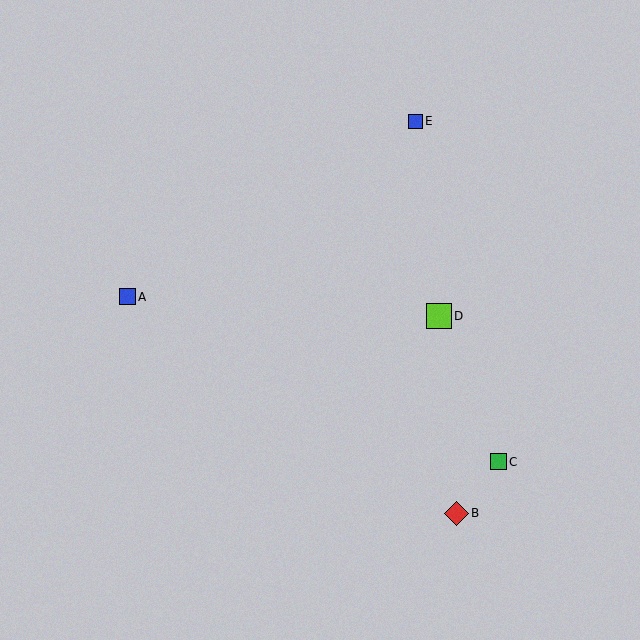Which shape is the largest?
The lime square (labeled D) is the largest.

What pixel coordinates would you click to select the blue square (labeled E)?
Click at (415, 121) to select the blue square E.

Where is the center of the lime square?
The center of the lime square is at (439, 316).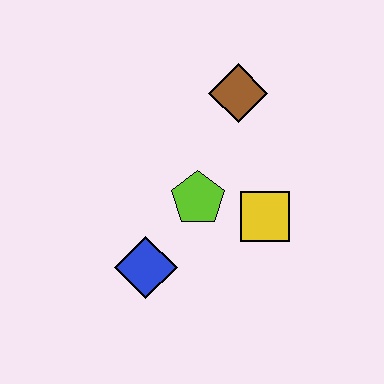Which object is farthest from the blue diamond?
The brown diamond is farthest from the blue diamond.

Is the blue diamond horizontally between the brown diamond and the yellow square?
No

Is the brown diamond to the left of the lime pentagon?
No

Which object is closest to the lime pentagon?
The yellow square is closest to the lime pentagon.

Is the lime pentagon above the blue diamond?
Yes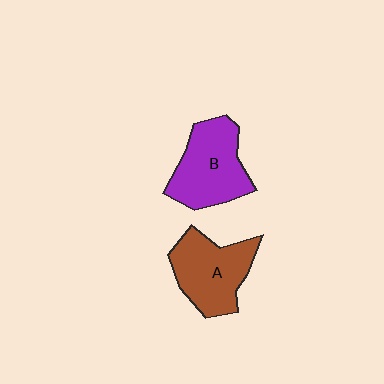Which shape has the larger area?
Shape B (purple).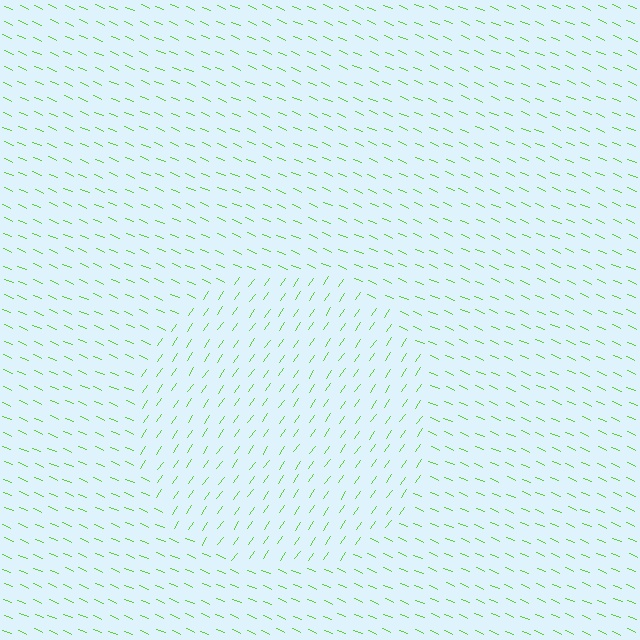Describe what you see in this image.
The image is filled with small lime line segments. A circle region in the image has lines oriented differently from the surrounding lines, creating a visible texture boundary.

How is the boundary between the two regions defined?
The boundary is defined purely by a change in line orientation (approximately 78 degrees difference). All lines are the same color and thickness.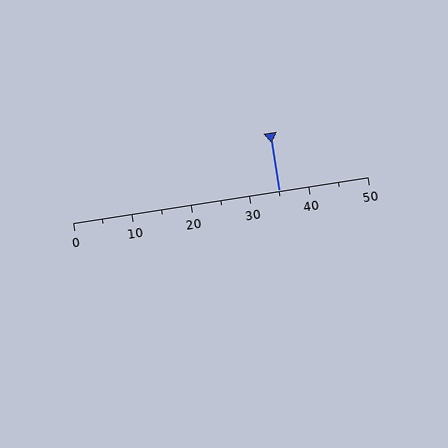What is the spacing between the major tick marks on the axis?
The major ticks are spaced 10 apart.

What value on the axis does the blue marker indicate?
The marker indicates approximately 35.